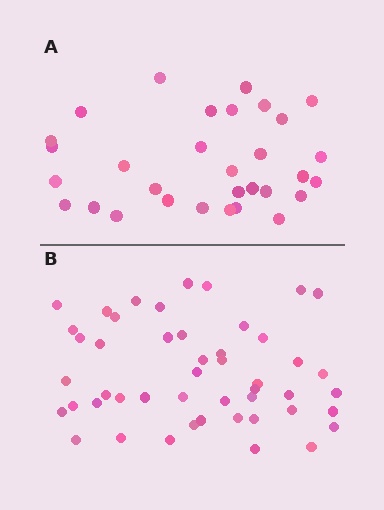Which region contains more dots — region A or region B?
Region B (the bottom region) has more dots.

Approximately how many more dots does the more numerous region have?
Region B has approximately 15 more dots than region A.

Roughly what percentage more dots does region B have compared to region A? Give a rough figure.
About 55% more.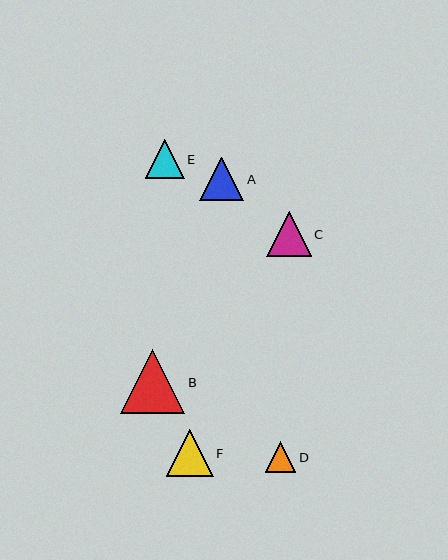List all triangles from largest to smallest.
From largest to smallest: B, F, C, A, E, D.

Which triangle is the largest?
Triangle B is the largest with a size of approximately 64 pixels.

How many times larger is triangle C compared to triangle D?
Triangle C is approximately 1.5 times the size of triangle D.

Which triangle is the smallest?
Triangle D is the smallest with a size of approximately 30 pixels.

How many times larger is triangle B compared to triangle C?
Triangle B is approximately 1.4 times the size of triangle C.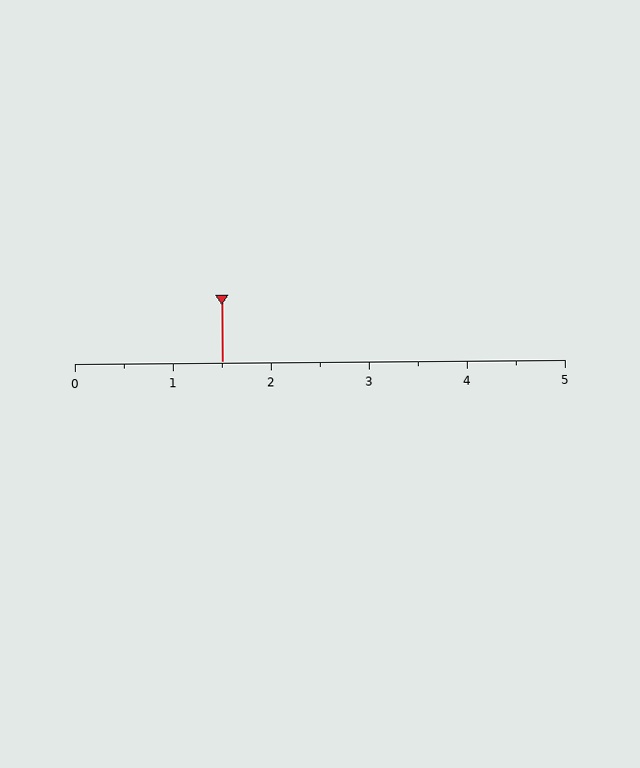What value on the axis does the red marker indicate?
The marker indicates approximately 1.5.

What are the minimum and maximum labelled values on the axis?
The axis runs from 0 to 5.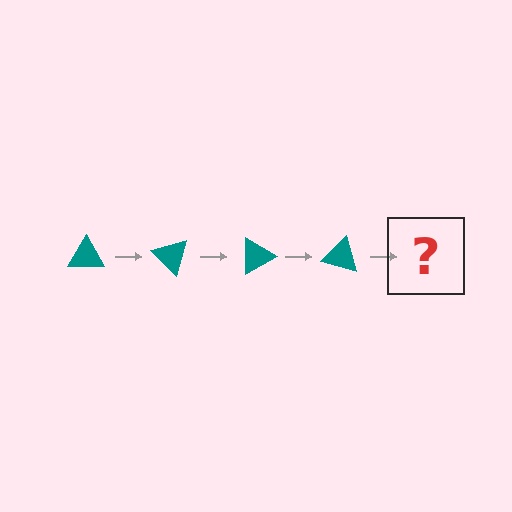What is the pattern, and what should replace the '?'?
The pattern is that the triangle rotates 45 degrees each step. The '?' should be a teal triangle rotated 180 degrees.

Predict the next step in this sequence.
The next step is a teal triangle rotated 180 degrees.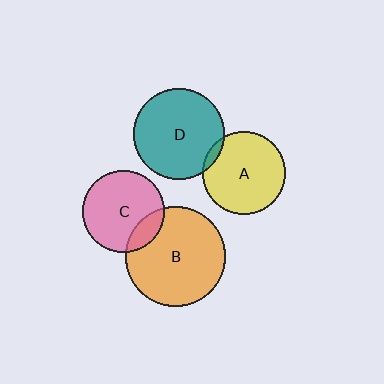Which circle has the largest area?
Circle B (orange).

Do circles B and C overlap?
Yes.